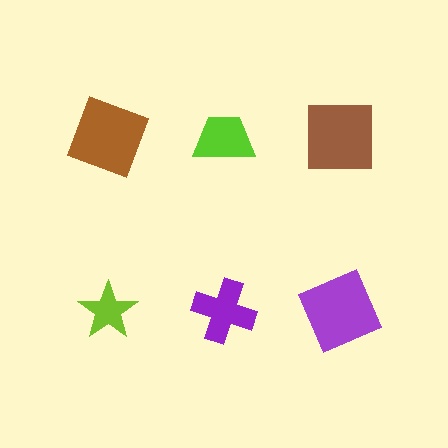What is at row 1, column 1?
A brown square.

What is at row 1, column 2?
A lime trapezoid.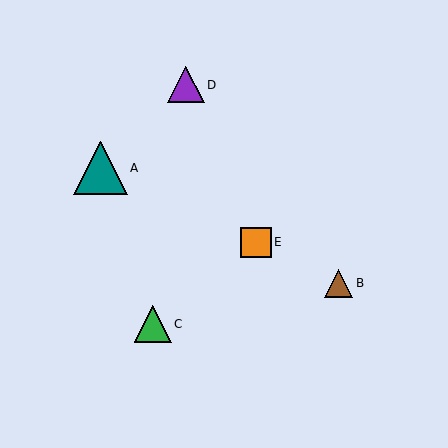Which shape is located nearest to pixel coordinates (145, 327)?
The green triangle (labeled C) at (153, 324) is nearest to that location.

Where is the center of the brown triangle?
The center of the brown triangle is at (339, 283).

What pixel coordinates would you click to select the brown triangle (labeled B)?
Click at (339, 283) to select the brown triangle B.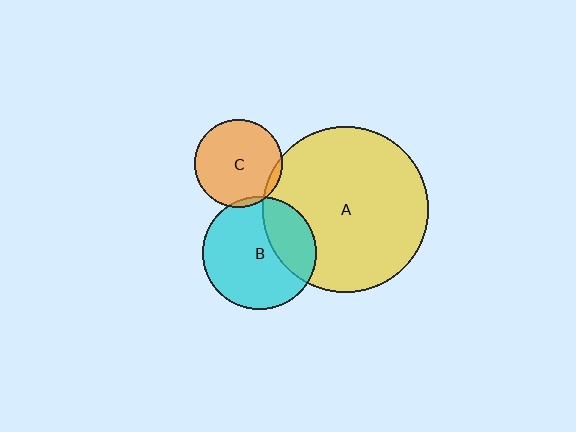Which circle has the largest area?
Circle A (yellow).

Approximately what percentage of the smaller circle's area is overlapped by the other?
Approximately 5%.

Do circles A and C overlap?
Yes.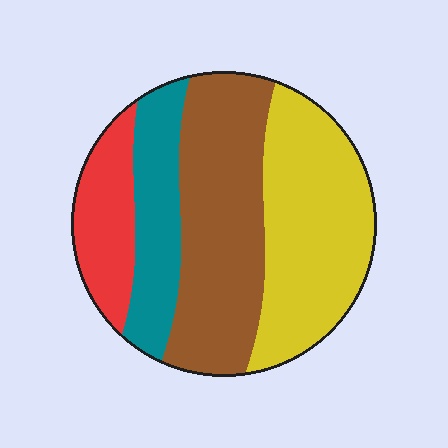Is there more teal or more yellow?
Yellow.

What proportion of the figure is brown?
Brown covers around 35% of the figure.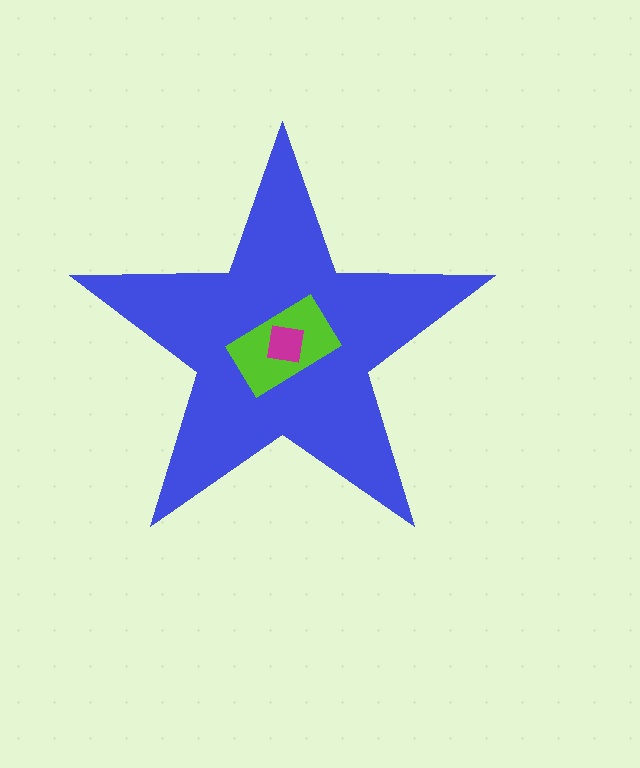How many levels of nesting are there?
3.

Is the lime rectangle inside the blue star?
Yes.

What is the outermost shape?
The blue star.